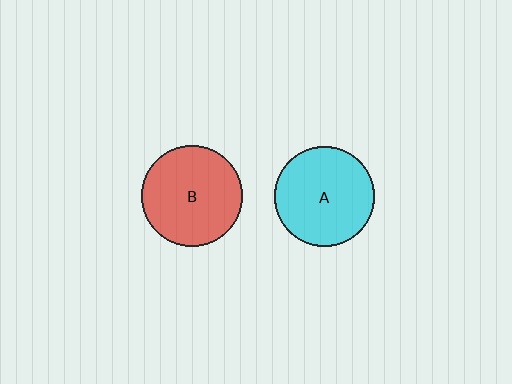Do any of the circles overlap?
No, none of the circles overlap.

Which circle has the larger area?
Circle B (red).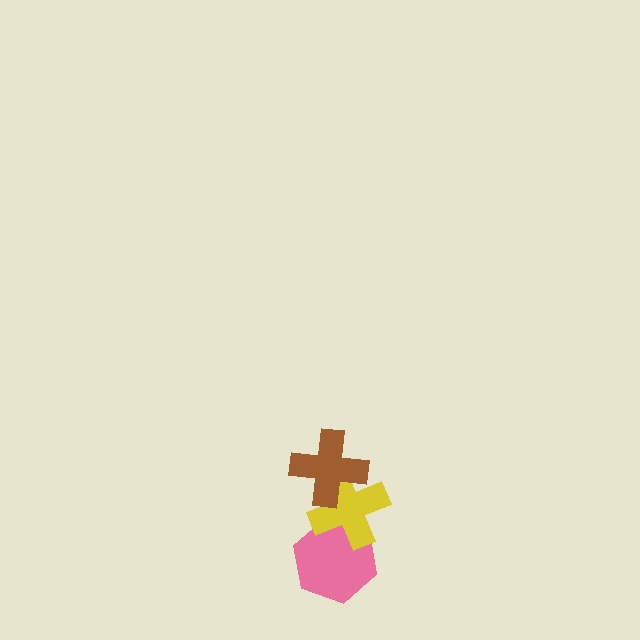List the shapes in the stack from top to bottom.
From top to bottom: the brown cross, the yellow cross, the pink hexagon.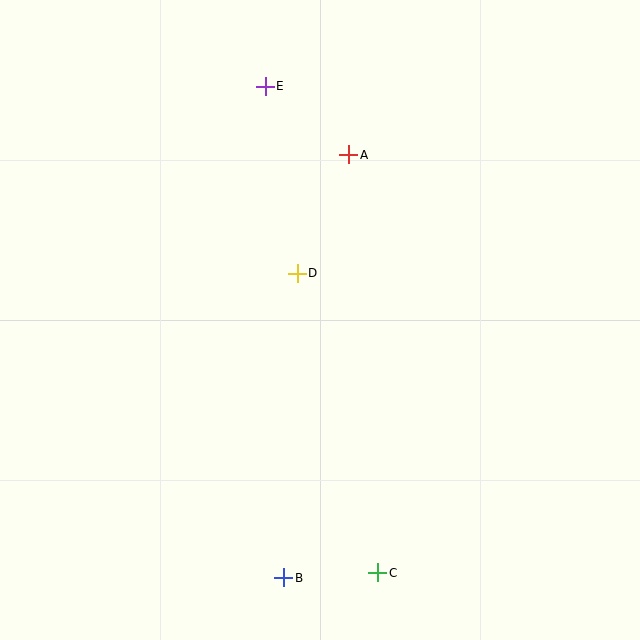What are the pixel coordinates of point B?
Point B is at (284, 578).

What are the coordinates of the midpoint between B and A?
The midpoint between B and A is at (316, 366).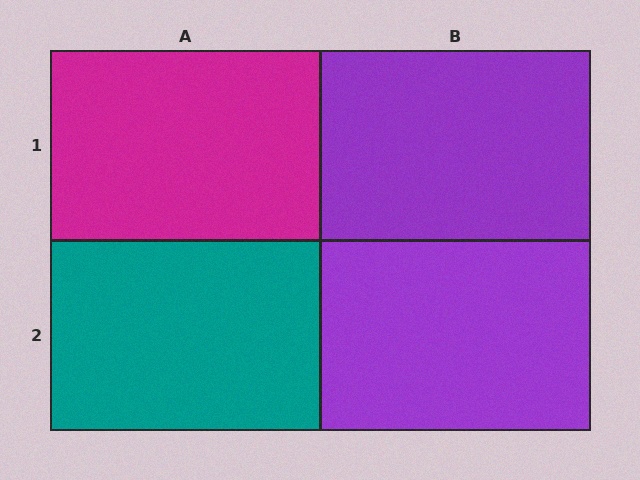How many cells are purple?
2 cells are purple.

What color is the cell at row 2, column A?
Teal.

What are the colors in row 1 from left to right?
Magenta, purple.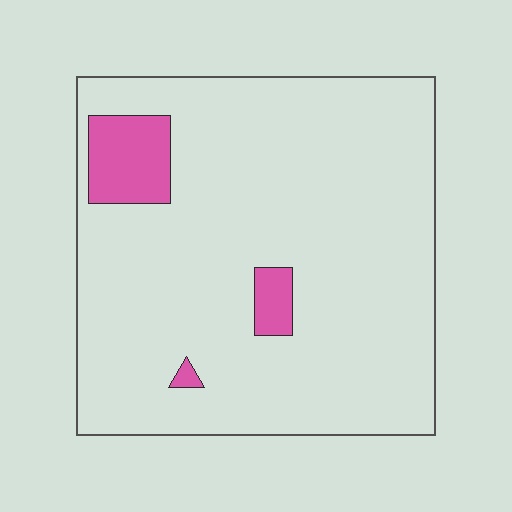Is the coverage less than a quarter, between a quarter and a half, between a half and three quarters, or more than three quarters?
Less than a quarter.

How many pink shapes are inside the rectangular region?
3.